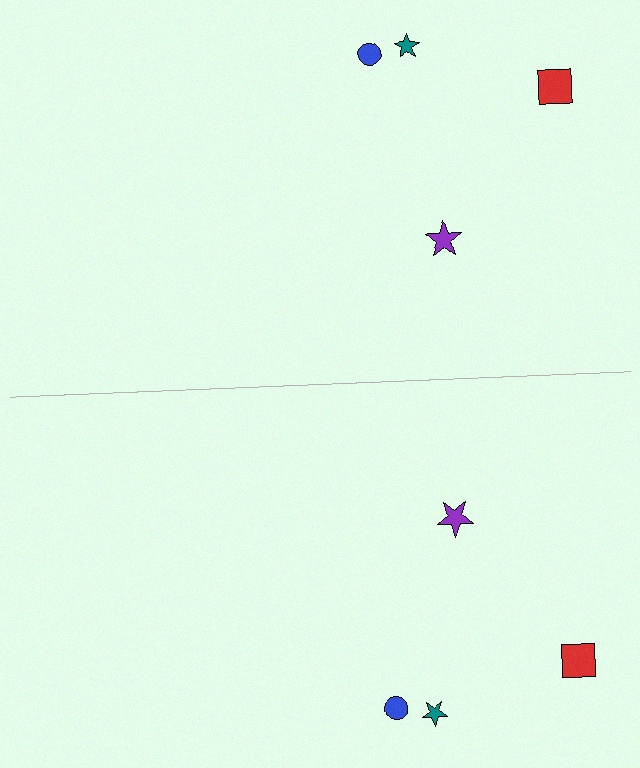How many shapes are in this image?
There are 8 shapes in this image.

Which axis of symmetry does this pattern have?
The pattern has a horizontal axis of symmetry running through the center of the image.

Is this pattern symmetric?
Yes, this pattern has bilateral (reflection) symmetry.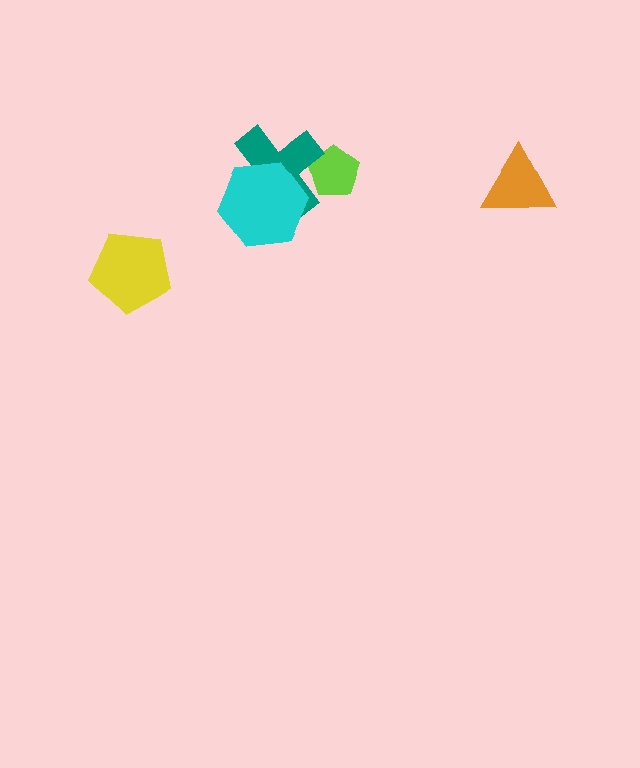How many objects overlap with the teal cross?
2 objects overlap with the teal cross.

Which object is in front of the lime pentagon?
The teal cross is in front of the lime pentagon.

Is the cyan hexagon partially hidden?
No, no other shape covers it.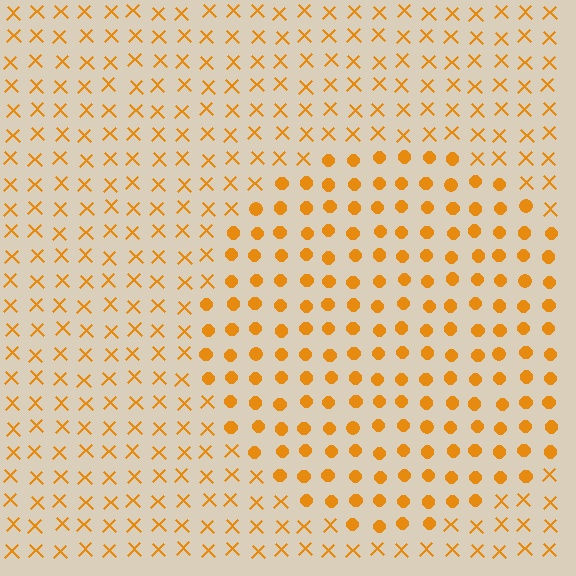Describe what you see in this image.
The image is filled with small orange elements arranged in a uniform grid. A circle-shaped region contains circles, while the surrounding area contains X marks. The boundary is defined purely by the change in element shape.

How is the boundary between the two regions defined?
The boundary is defined by a change in element shape: circles inside vs. X marks outside. All elements share the same color and spacing.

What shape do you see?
I see a circle.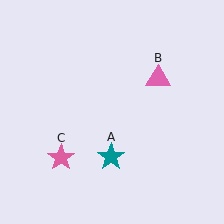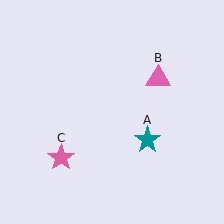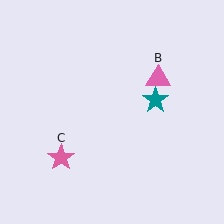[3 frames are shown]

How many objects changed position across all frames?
1 object changed position: teal star (object A).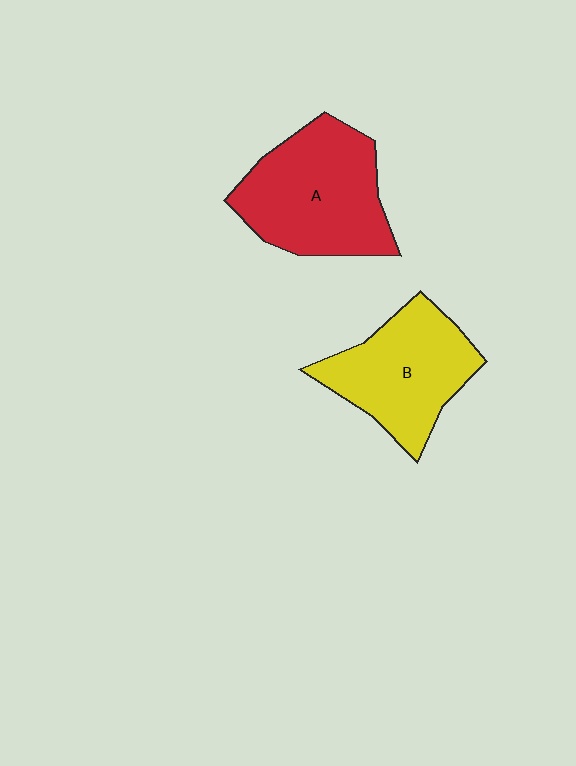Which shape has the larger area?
Shape A (red).